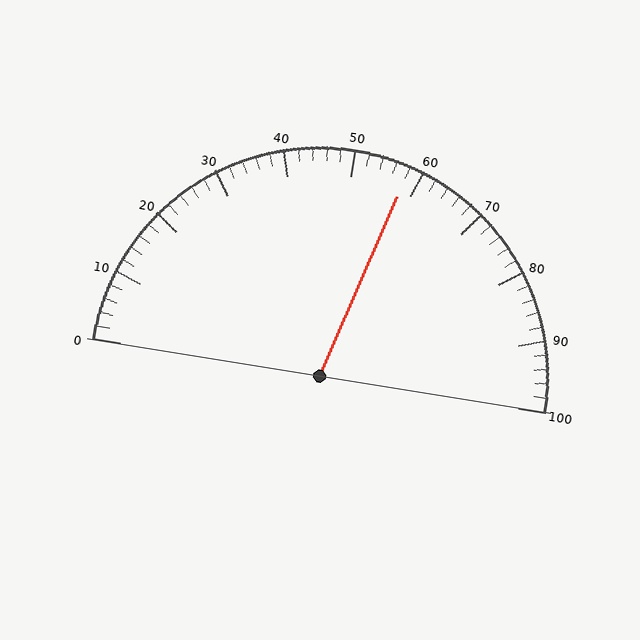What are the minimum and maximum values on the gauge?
The gauge ranges from 0 to 100.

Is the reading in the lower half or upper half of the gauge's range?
The reading is in the upper half of the range (0 to 100).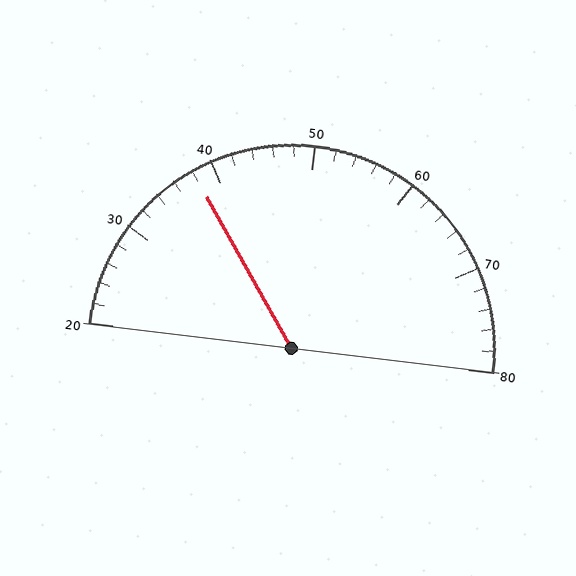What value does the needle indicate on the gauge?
The needle indicates approximately 38.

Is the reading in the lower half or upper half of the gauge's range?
The reading is in the lower half of the range (20 to 80).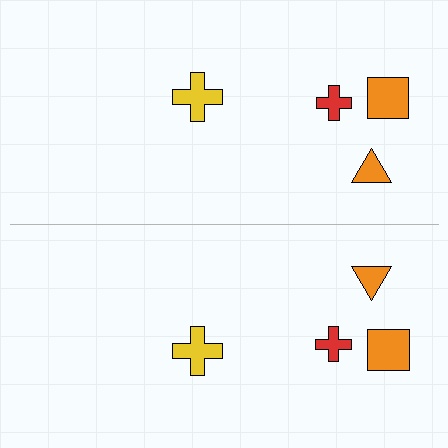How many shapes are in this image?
There are 8 shapes in this image.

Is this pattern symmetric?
Yes, this pattern has bilateral (reflection) symmetry.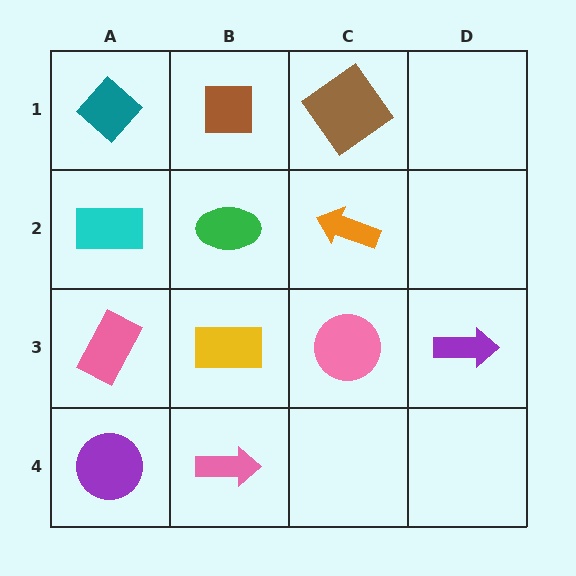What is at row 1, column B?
A brown square.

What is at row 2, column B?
A green ellipse.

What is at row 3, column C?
A pink circle.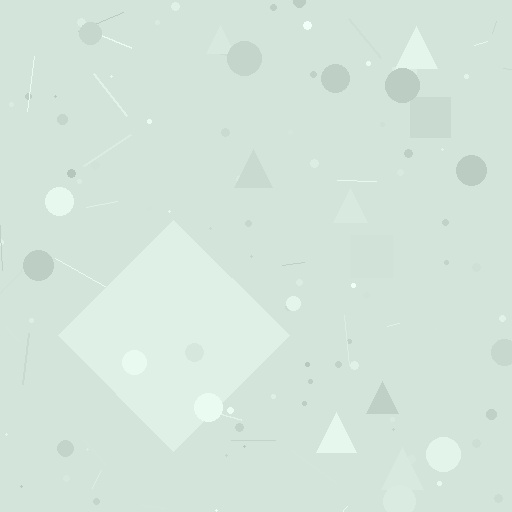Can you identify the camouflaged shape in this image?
The camouflaged shape is a diamond.